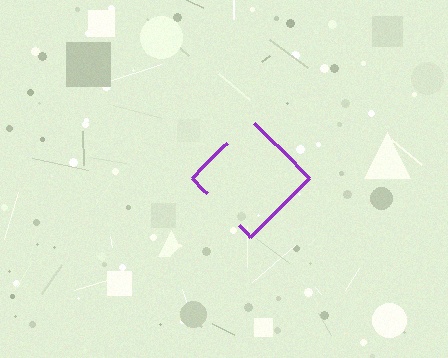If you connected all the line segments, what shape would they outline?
They would outline a diamond.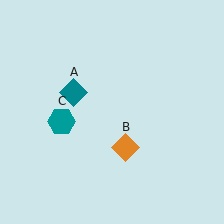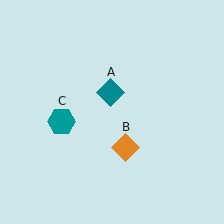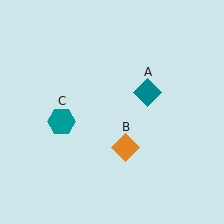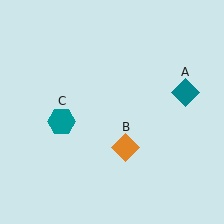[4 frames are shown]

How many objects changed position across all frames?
1 object changed position: teal diamond (object A).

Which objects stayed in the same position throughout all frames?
Orange diamond (object B) and teal hexagon (object C) remained stationary.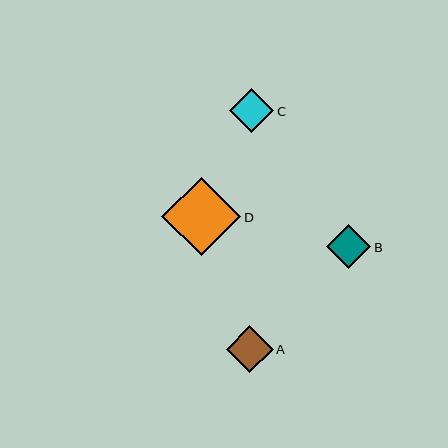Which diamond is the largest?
Diamond D is the largest with a size of approximately 79 pixels.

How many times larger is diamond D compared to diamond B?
Diamond D is approximately 1.8 times the size of diamond B.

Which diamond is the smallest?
Diamond C is the smallest with a size of approximately 44 pixels.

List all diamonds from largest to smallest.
From largest to smallest: D, A, B, C.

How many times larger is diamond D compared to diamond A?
Diamond D is approximately 1.7 times the size of diamond A.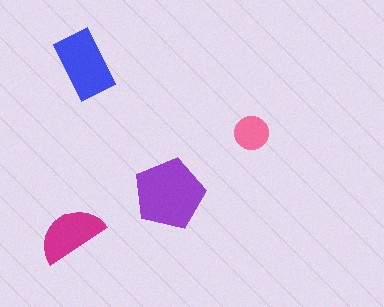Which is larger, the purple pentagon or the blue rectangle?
The purple pentagon.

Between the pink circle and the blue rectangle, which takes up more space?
The blue rectangle.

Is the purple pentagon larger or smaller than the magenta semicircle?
Larger.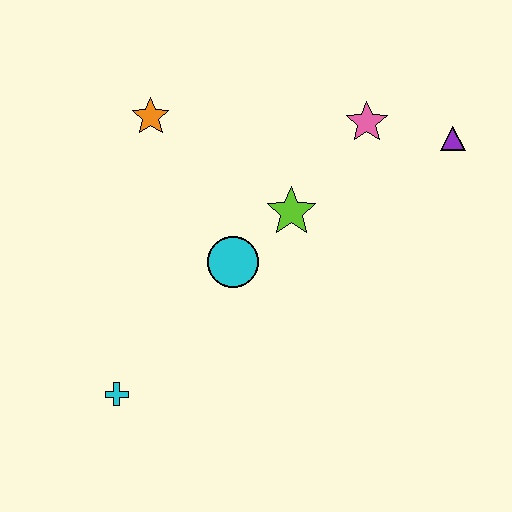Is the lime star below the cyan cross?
No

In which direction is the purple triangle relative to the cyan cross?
The purple triangle is to the right of the cyan cross.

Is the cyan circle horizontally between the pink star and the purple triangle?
No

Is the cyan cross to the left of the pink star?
Yes